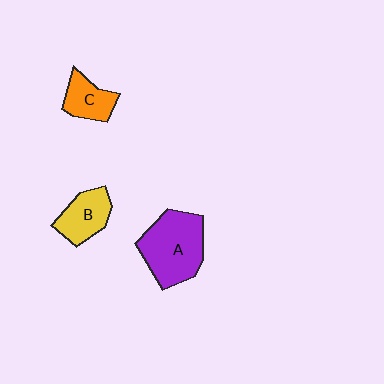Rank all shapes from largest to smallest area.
From largest to smallest: A (purple), B (yellow), C (orange).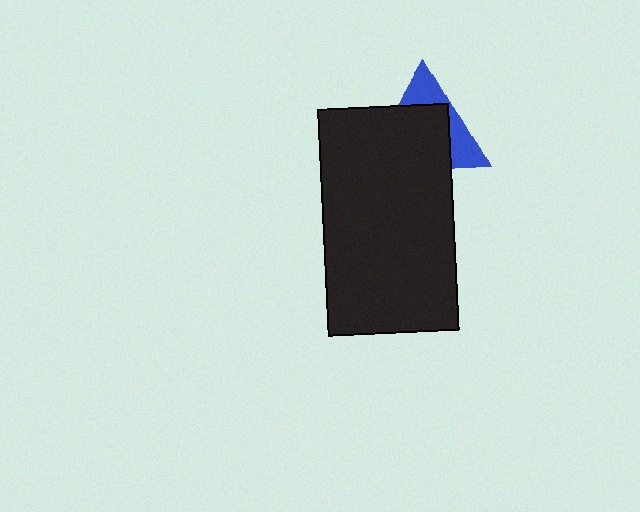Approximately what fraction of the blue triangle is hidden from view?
Roughly 63% of the blue triangle is hidden behind the black rectangle.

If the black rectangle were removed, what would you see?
You would see the complete blue triangle.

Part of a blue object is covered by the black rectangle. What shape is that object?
It is a triangle.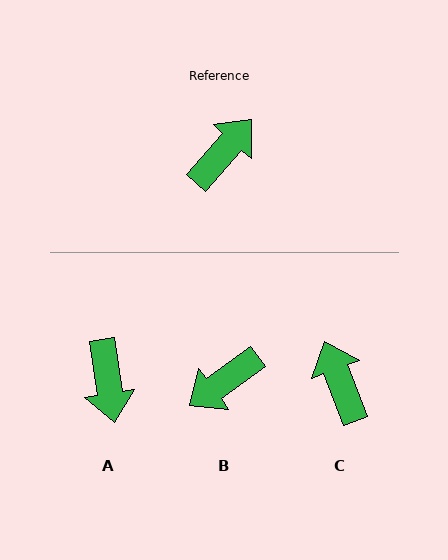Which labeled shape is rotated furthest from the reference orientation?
B, about 167 degrees away.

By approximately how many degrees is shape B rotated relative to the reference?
Approximately 167 degrees counter-clockwise.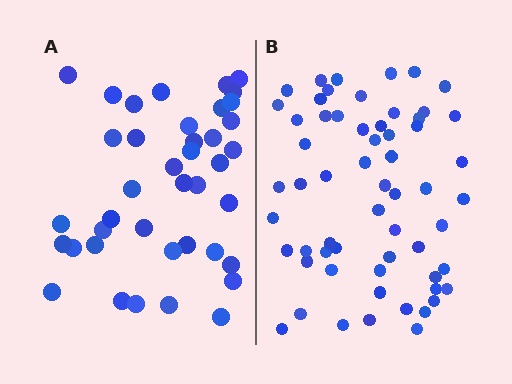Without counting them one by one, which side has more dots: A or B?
Region B (the right region) has more dots.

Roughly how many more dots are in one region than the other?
Region B has approximately 20 more dots than region A.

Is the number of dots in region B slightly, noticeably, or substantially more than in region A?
Region B has substantially more. The ratio is roughly 1.5 to 1.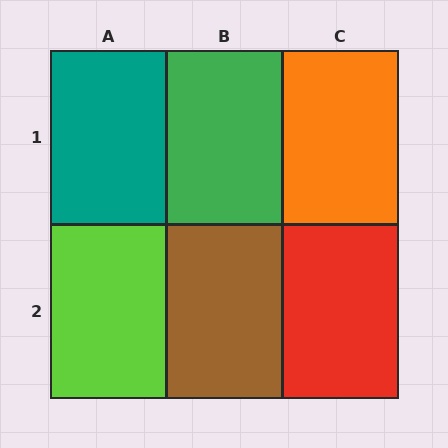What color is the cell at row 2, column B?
Brown.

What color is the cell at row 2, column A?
Lime.